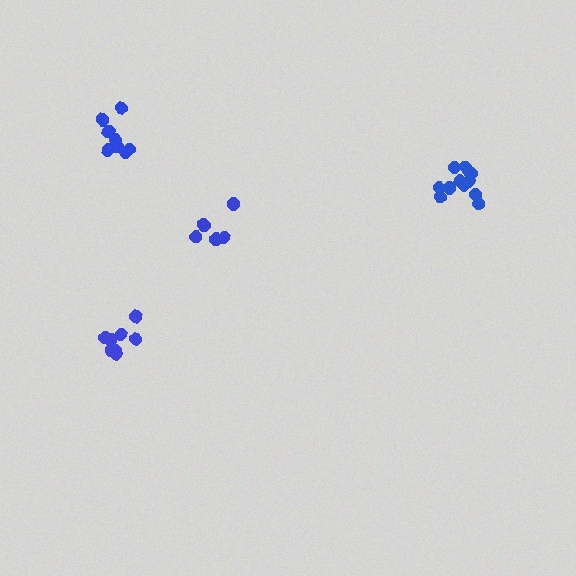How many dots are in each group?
Group 1: 12 dots, Group 2: 8 dots, Group 3: 8 dots, Group 4: 6 dots (34 total).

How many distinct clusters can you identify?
There are 4 distinct clusters.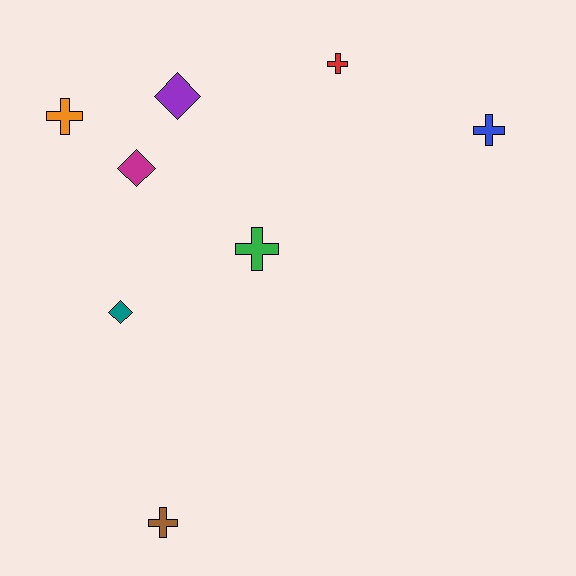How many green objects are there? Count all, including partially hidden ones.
There is 1 green object.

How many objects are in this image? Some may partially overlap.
There are 8 objects.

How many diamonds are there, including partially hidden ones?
There are 3 diamonds.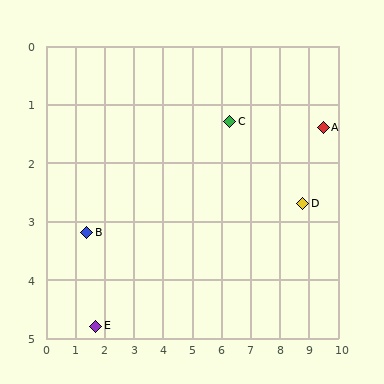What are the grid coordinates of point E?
Point E is at approximately (1.7, 4.8).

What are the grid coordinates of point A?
Point A is at approximately (9.5, 1.4).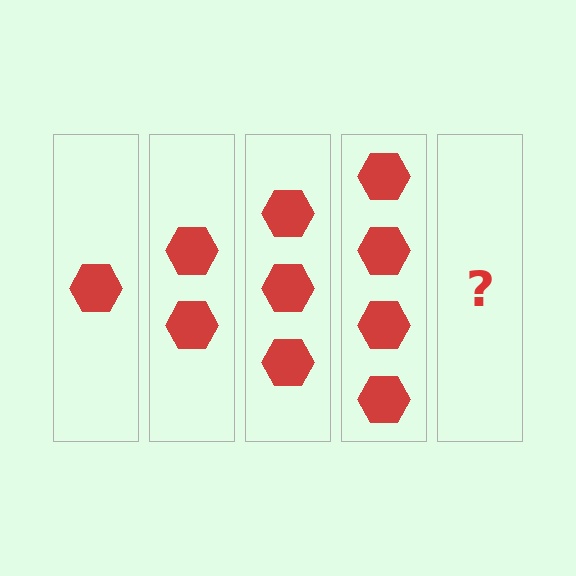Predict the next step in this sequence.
The next step is 5 hexagons.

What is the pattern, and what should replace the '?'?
The pattern is that each step adds one more hexagon. The '?' should be 5 hexagons.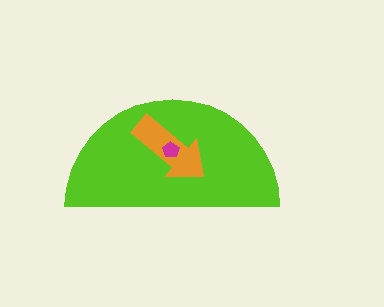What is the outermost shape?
The lime semicircle.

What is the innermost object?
The magenta pentagon.